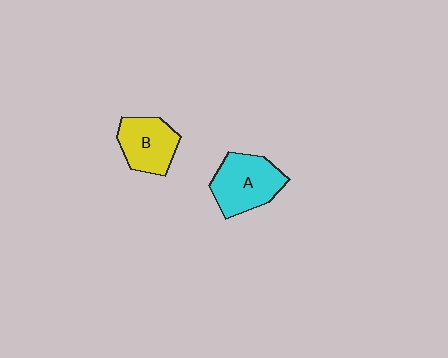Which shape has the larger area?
Shape A (cyan).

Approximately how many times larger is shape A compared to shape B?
Approximately 1.2 times.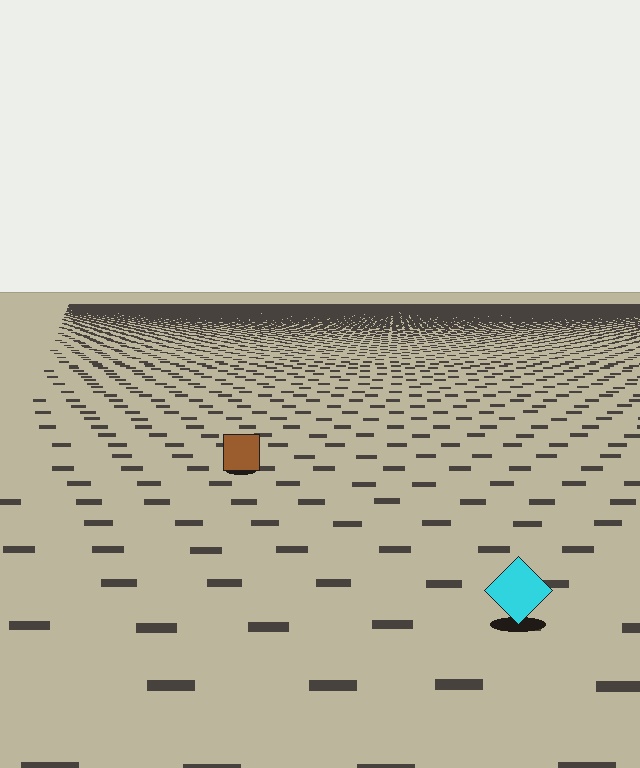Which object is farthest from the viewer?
The brown square is farthest from the viewer. It appears smaller and the ground texture around it is denser.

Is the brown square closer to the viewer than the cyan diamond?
No. The cyan diamond is closer — you can tell from the texture gradient: the ground texture is coarser near it.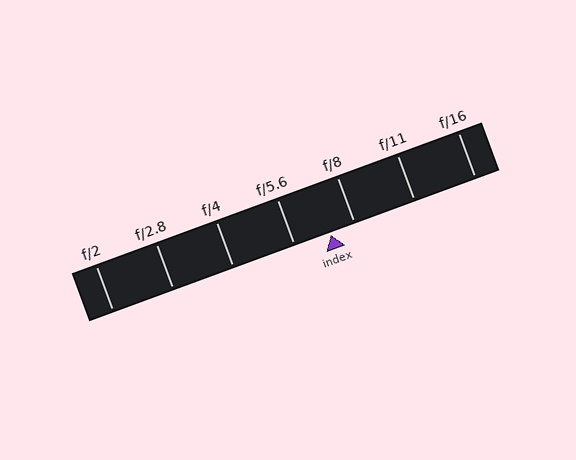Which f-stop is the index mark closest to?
The index mark is closest to f/8.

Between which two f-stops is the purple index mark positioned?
The index mark is between f/5.6 and f/8.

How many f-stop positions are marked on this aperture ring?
There are 7 f-stop positions marked.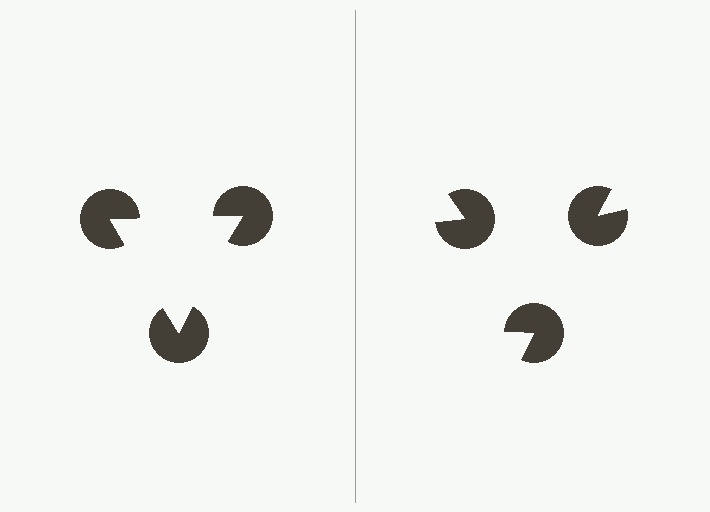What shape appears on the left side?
An illusory triangle.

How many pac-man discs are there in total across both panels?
6 — 3 on each side.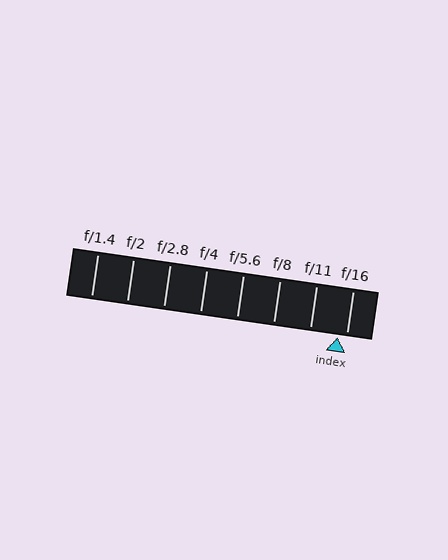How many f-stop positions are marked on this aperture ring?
There are 8 f-stop positions marked.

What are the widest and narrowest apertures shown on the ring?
The widest aperture shown is f/1.4 and the narrowest is f/16.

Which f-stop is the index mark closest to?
The index mark is closest to f/16.